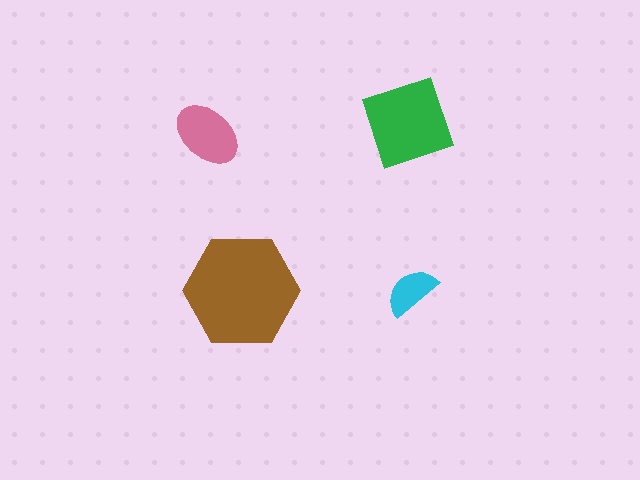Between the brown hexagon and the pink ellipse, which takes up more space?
The brown hexagon.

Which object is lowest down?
The brown hexagon is bottommost.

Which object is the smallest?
The cyan semicircle.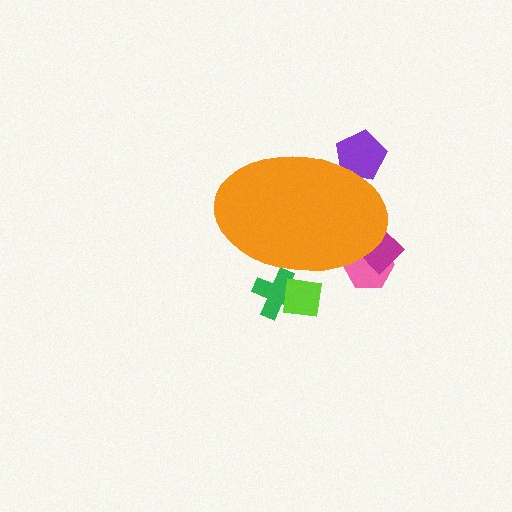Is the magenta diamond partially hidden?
Yes, the magenta diamond is partially hidden behind the orange ellipse.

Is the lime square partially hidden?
Yes, the lime square is partially hidden behind the orange ellipse.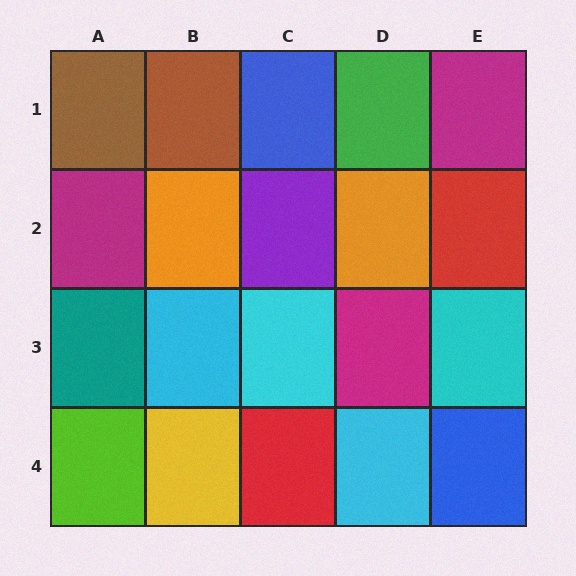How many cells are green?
1 cell is green.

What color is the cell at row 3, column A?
Teal.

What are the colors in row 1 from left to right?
Brown, brown, blue, green, magenta.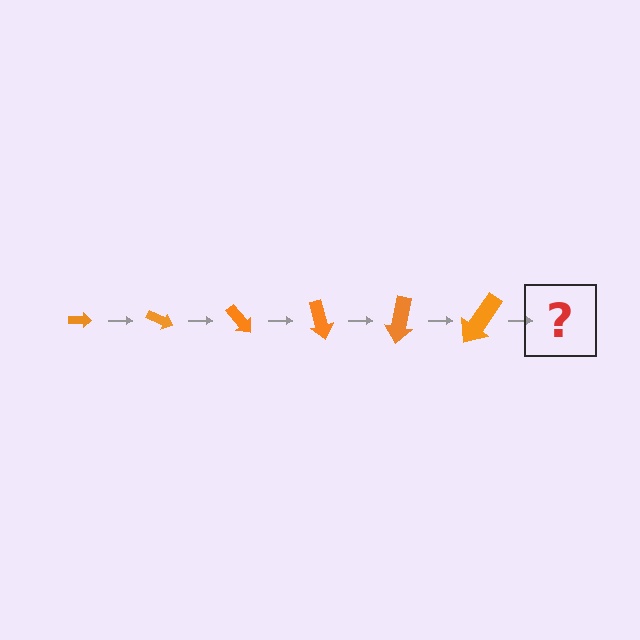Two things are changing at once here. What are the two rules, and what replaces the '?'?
The two rules are that the arrow grows larger each step and it rotates 25 degrees each step. The '?' should be an arrow, larger than the previous one and rotated 150 degrees from the start.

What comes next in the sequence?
The next element should be an arrow, larger than the previous one and rotated 150 degrees from the start.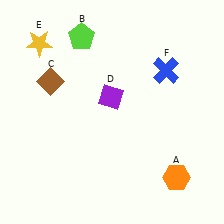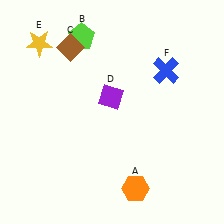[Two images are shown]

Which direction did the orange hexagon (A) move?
The orange hexagon (A) moved left.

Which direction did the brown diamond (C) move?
The brown diamond (C) moved up.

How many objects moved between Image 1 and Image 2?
2 objects moved between the two images.